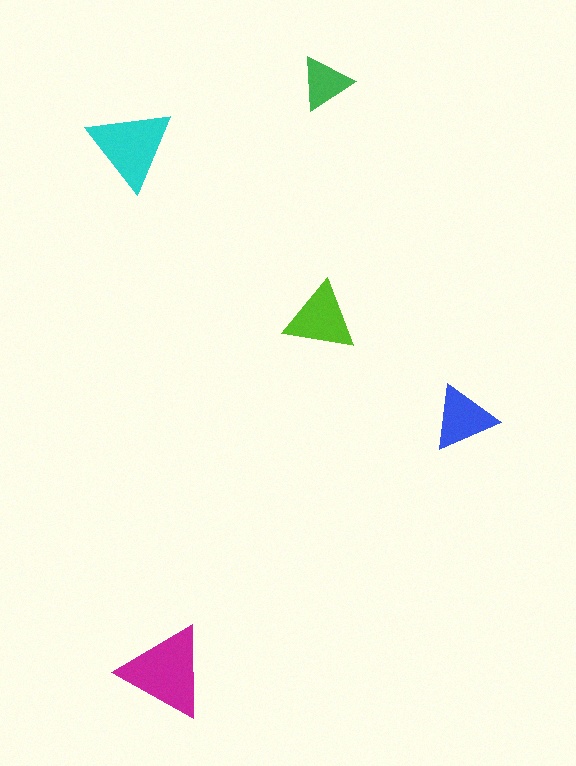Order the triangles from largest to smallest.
the magenta one, the cyan one, the lime one, the blue one, the green one.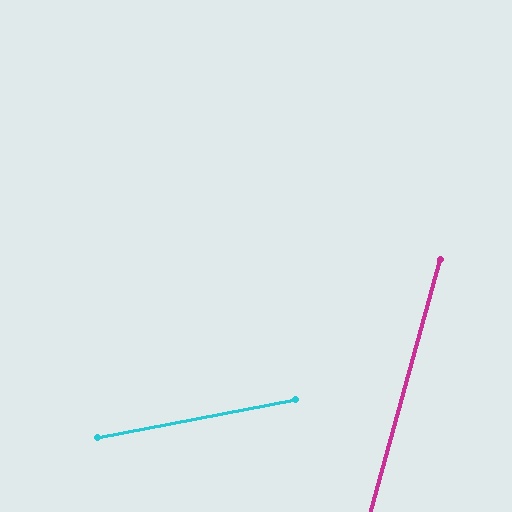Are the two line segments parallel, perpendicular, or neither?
Neither parallel nor perpendicular — they differ by about 64°.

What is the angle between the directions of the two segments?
Approximately 64 degrees.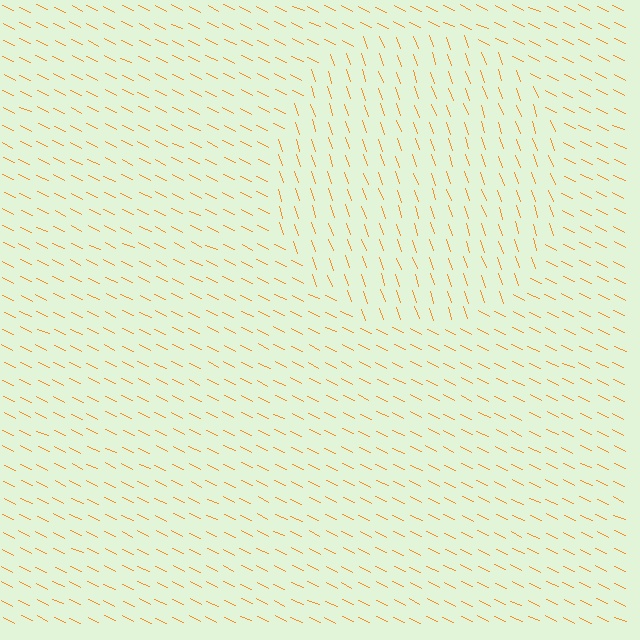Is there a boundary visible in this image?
Yes, there is a texture boundary formed by a change in line orientation.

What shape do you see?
I see a circle.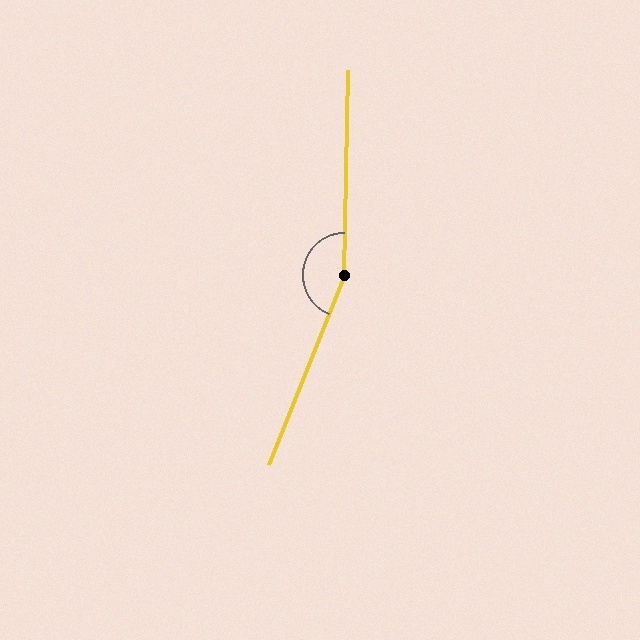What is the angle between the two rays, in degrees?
Approximately 159 degrees.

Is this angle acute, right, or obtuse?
It is obtuse.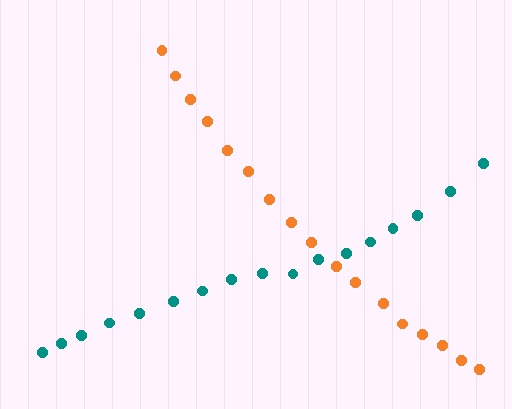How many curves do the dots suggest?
There are 2 distinct paths.